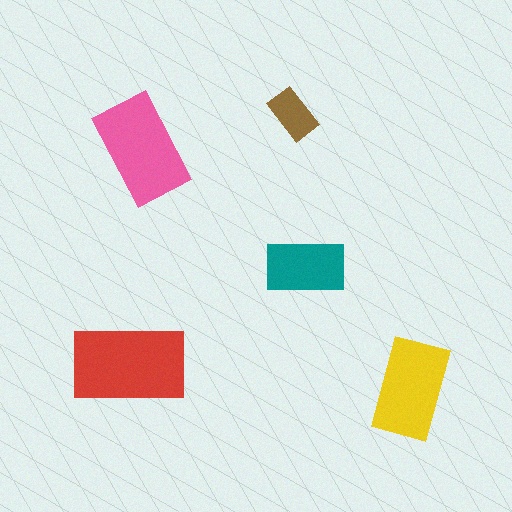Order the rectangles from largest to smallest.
the red one, the pink one, the yellow one, the teal one, the brown one.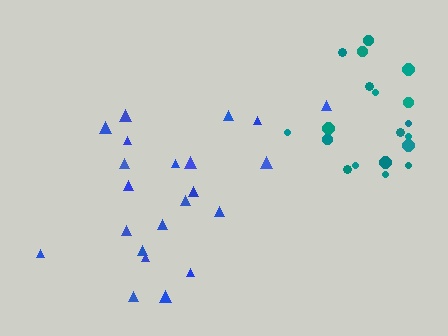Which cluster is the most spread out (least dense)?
Blue.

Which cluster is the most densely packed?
Teal.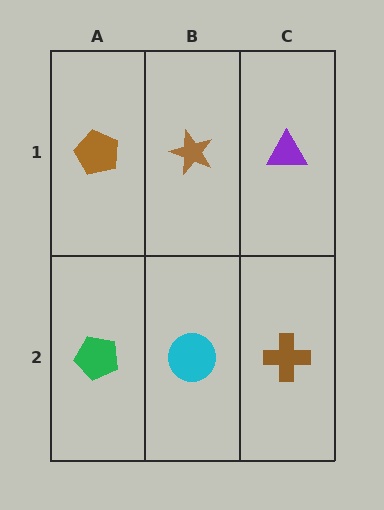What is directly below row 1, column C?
A brown cross.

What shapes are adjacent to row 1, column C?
A brown cross (row 2, column C), a brown star (row 1, column B).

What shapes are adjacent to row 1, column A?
A green pentagon (row 2, column A), a brown star (row 1, column B).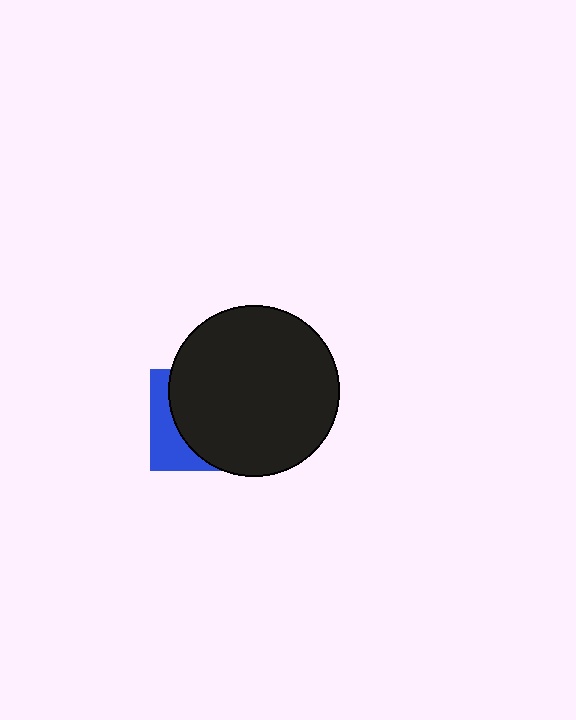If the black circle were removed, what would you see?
You would see the complete blue square.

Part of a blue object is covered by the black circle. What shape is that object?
It is a square.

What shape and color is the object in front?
The object in front is a black circle.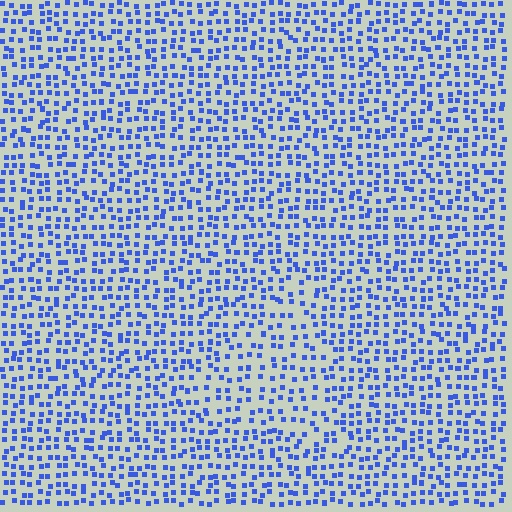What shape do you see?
I see a triangle.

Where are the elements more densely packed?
The elements are more densely packed outside the triangle boundary.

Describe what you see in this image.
The image contains small blue elements arranged at two different densities. A triangle-shaped region is visible where the elements are less densely packed than the surrounding area.